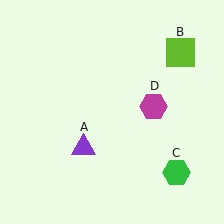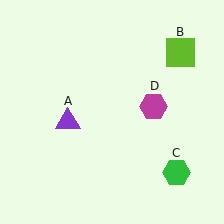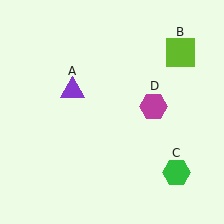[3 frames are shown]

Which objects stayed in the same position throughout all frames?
Lime square (object B) and green hexagon (object C) and magenta hexagon (object D) remained stationary.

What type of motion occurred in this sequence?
The purple triangle (object A) rotated clockwise around the center of the scene.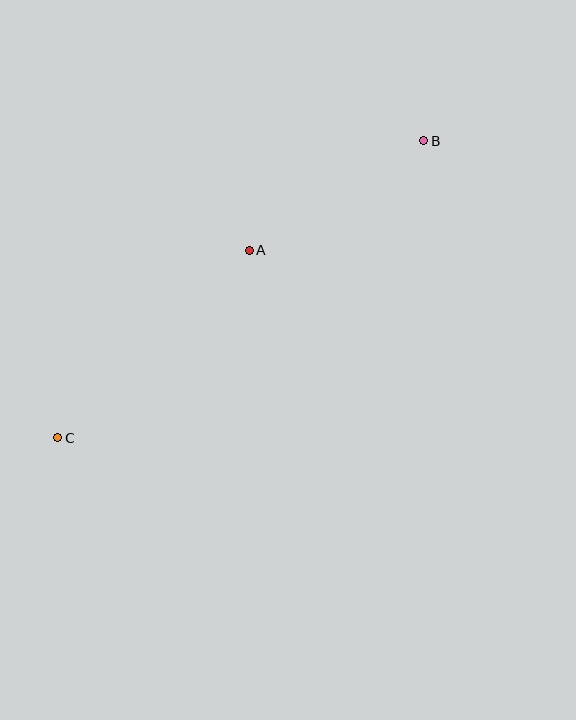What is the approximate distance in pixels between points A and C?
The distance between A and C is approximately 268 pixels.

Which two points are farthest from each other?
Points B and C are farthest from each other.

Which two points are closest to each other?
Points A and B are closest to each other.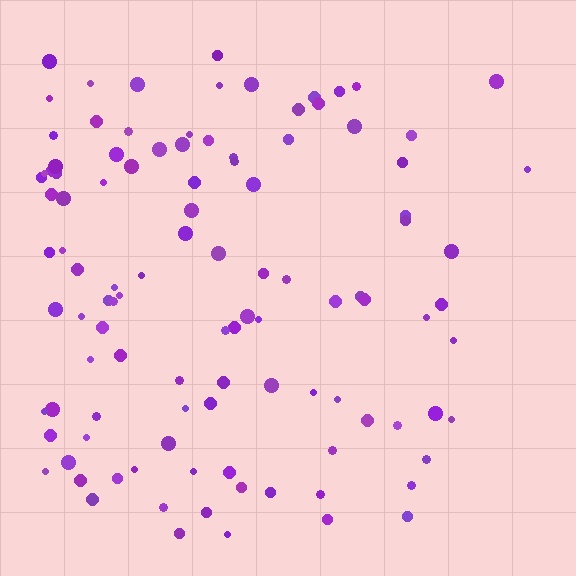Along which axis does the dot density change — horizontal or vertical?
Horizontal.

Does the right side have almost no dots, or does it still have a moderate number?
Still a moderate number, just noticeably fewer than the left.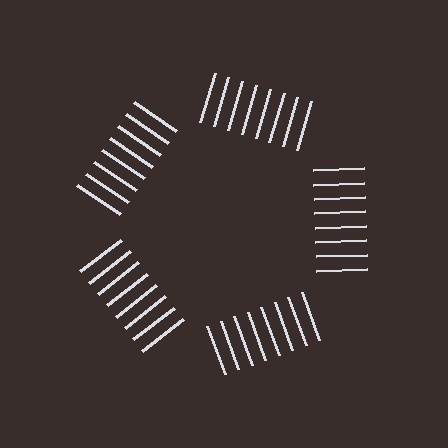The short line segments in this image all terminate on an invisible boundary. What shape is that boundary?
An illusory pentagon — the line segments terminate on its edges but no continuous stroke is drawn.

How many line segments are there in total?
40 — 8 along each of the 5 edges.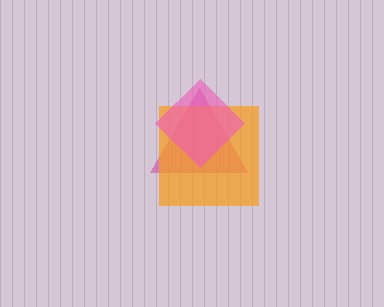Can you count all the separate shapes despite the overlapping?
Yes, there are 3 separate shapes.